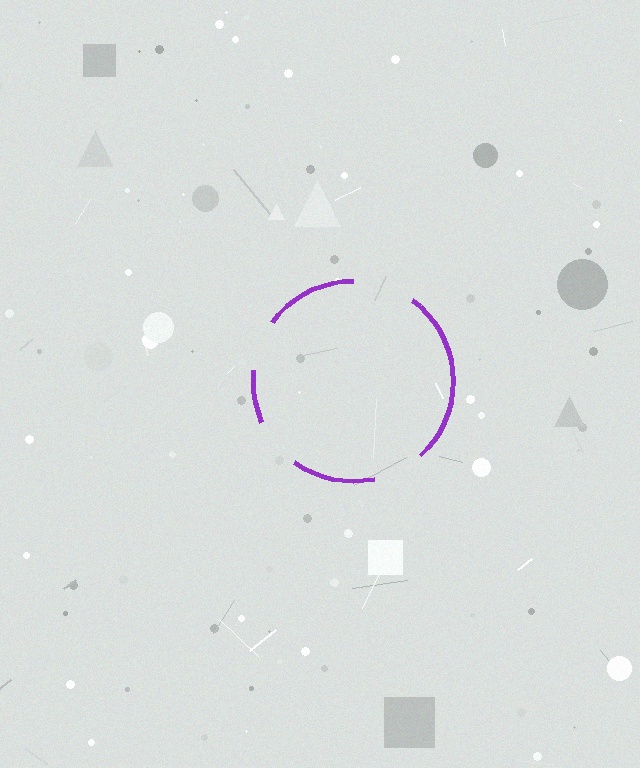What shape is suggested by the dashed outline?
The dashed outline suggests a circle.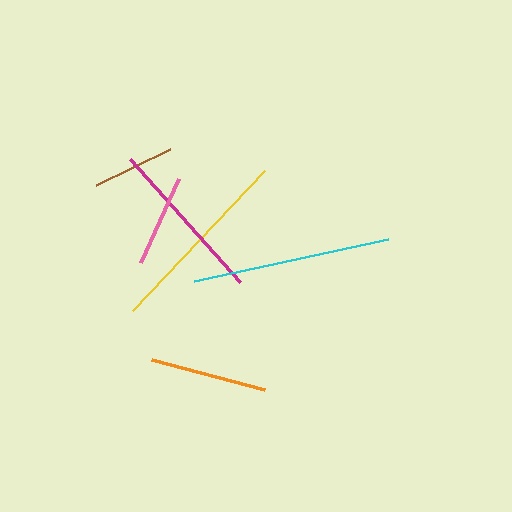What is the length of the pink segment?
The pink segment is approximately 92 pixels long.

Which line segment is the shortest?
The brown line is the shortest at approximately 82 pixels.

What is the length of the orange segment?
The orange segment is approximately 116 pixels long.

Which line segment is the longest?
The cyan line is the longest at approximately 199 pixels.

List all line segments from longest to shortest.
From longest to shortest: cyan, yellow, magenta, orange, pink, brown.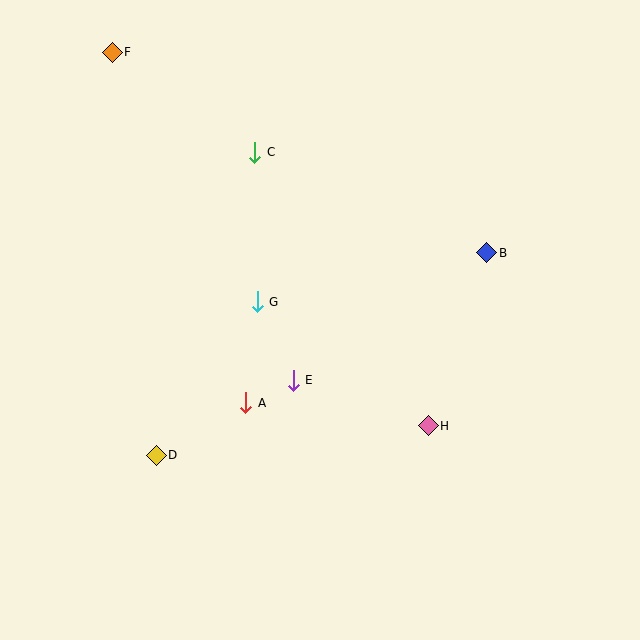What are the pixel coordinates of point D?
Point D is at (156, 455).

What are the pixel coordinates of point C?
Point C is at (255, 152).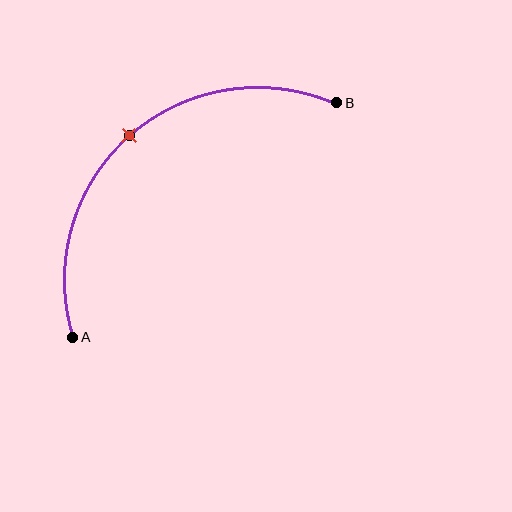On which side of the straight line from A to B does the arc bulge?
The arc bulges above and to the left of the straight line connecting A and B.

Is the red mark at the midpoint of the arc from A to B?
Yes. The red mark lies on the arc at equal arc-length from both A and B — it is the arc midpoint.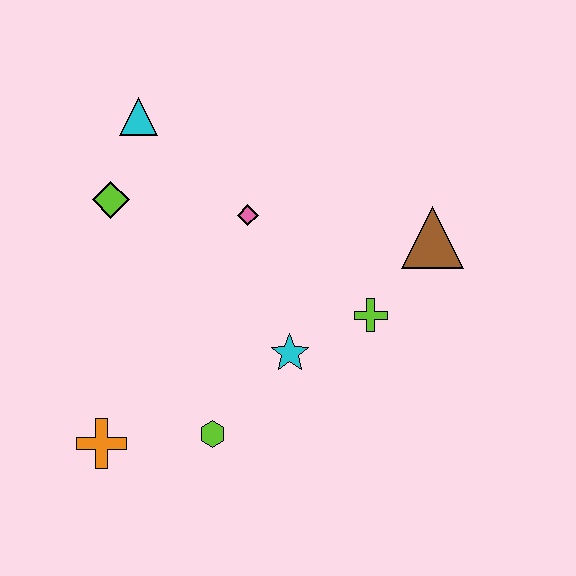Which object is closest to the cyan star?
The lime cross is closest to the cyan star.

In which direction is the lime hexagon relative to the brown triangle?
The lime hexagon is to the left of the brown triangle.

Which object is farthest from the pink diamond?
The orange cross is farthest from the pink diamond.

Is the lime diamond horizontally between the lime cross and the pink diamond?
No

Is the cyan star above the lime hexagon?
Yes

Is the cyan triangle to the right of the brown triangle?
No